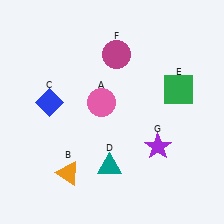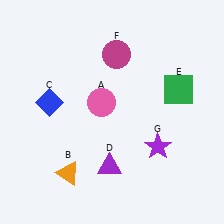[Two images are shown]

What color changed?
The triangle (D) changed from teal in Image 1 to purple in Image 2.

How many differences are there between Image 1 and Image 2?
There is 1 difference between the two images.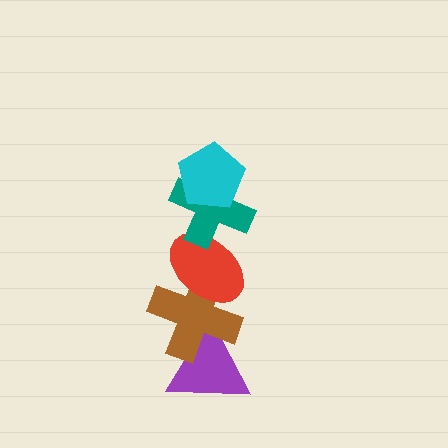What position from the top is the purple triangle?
The purple triangle is 5th from the top.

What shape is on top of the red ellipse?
The teal cross is on top of the red ellipse.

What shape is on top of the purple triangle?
The brown cross is on top of the purple triangle.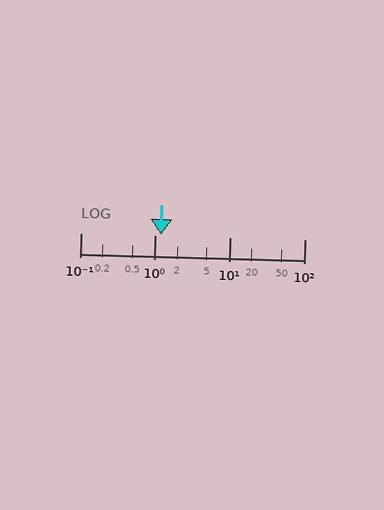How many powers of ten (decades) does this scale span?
The scale spans 3 decades, from 0.1 to 100.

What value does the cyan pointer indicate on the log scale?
The pointer indicates approximately 1.2.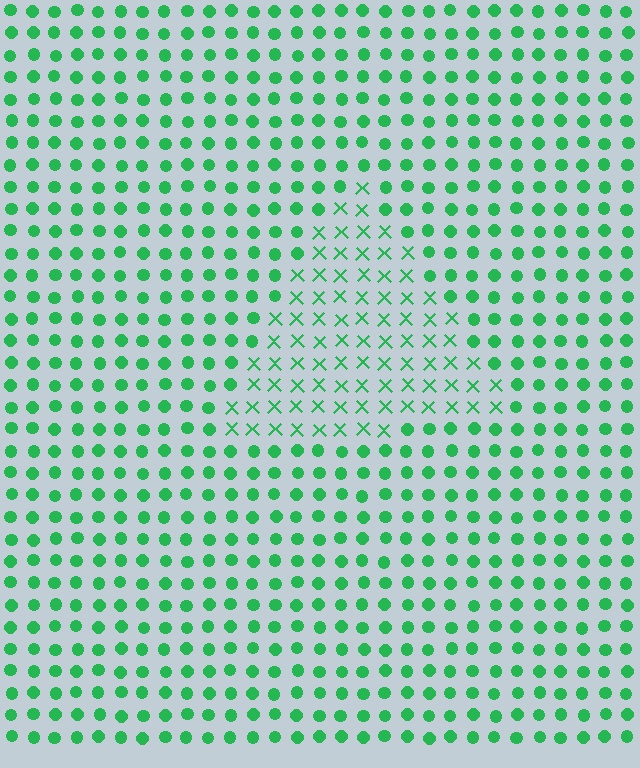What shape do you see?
I see a triangle.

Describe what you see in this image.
The image is filled with small green elements arranged in a uniform grid. A triangle-shaped region contains X marks, while the surrounding area contains circles. The boundary is defined purely by the change in element shape.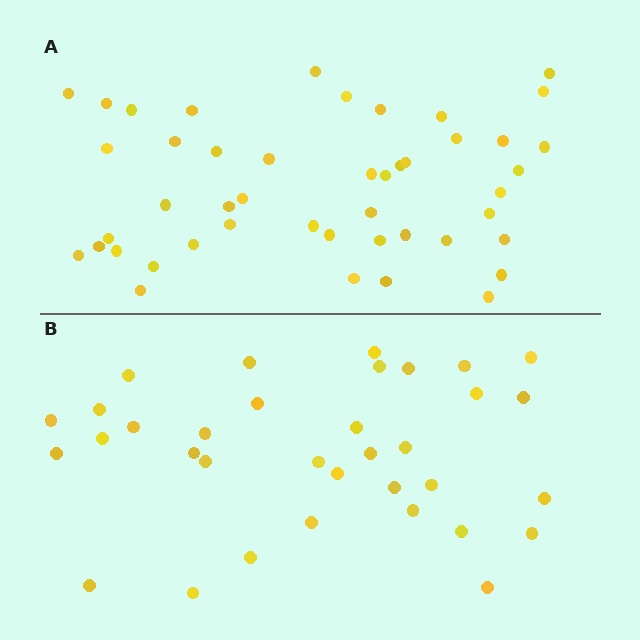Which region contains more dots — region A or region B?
Region A (the top region) has more dots.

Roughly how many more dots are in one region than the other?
Region A has roughly 12 or so more dots than region B.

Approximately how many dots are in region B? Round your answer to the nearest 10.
About 30 dots. (The exact count is 34, which rounds to 30.)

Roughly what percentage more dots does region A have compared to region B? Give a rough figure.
About 35% more.